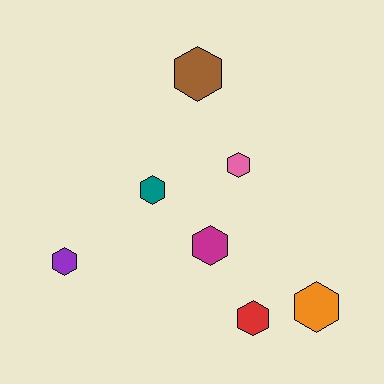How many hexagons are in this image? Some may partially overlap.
There are 7 hexagons.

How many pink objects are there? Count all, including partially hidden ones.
There is 1 pink object.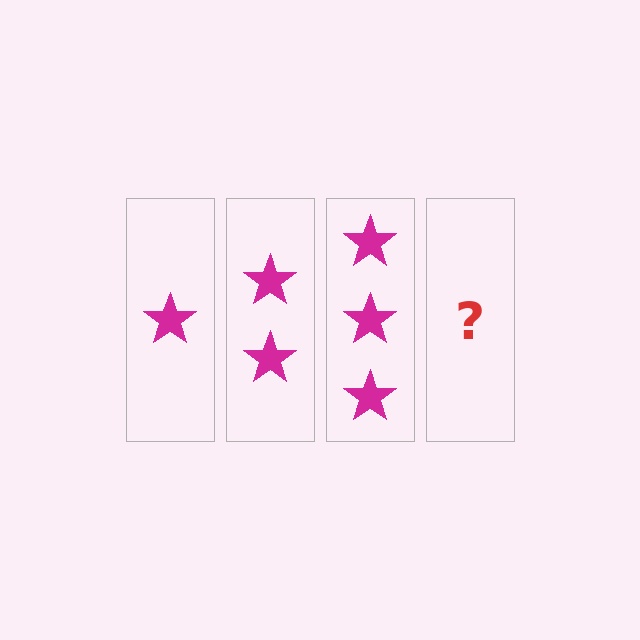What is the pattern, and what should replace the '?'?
The pattern is that each step adds one more star. The '?' should be 4 stars.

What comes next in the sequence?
The next element should be 4 stars.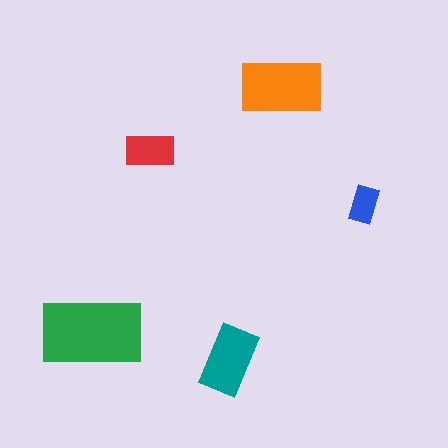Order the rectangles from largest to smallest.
the green one, the orange one, the teal one, the red one, the blue one.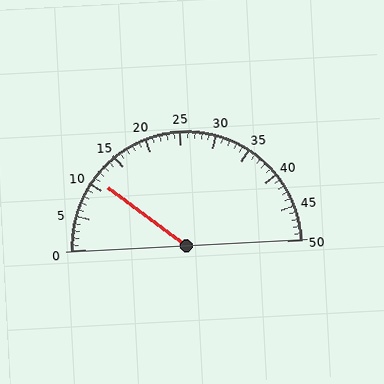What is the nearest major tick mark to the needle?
The nearest major tick mark is 10.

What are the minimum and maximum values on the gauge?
The gauge ranges from 0 to 50.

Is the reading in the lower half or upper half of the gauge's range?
The reading is in the lower half of the range (0 to 50).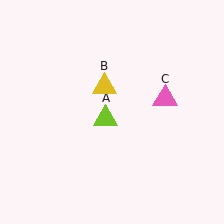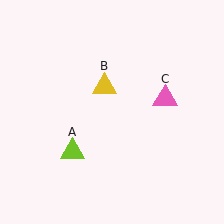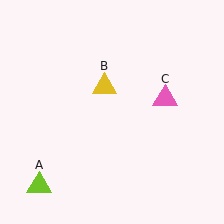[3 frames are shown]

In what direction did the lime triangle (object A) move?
The lime triangle (object A) moved down and to the left.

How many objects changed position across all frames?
1 object changed position: lime triangle (object A).